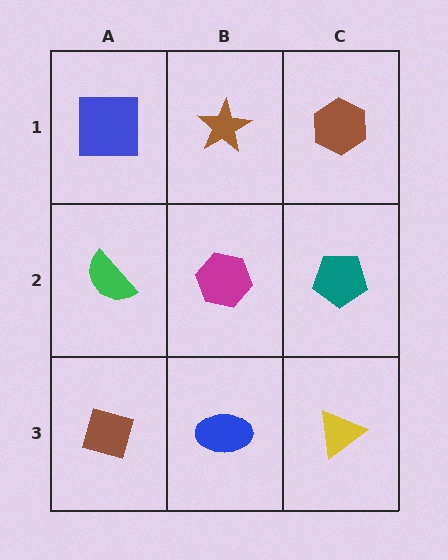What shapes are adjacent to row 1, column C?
A teal pentagon (row 2, column C), a brown star (row 1, column B).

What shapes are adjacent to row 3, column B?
A magenta hexagon (row 2, column B), a brown diamond (row 3, column A), a yellow triangle (row 3, column C).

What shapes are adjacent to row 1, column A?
A green semicircle (row 2, column A), a brown star (row 1, column B).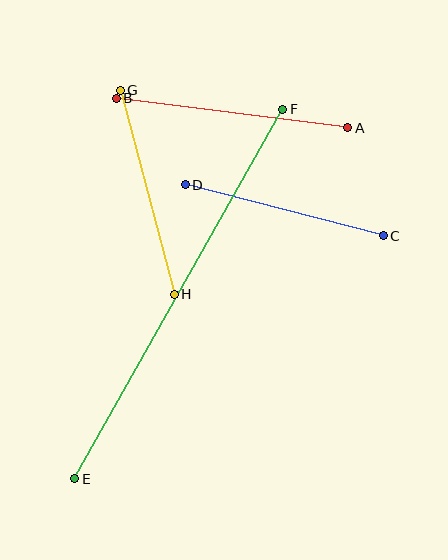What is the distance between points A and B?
The distance is approximately 233 pixels.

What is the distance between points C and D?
The distance is approximately 204 pixels.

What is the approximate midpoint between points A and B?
The midpoint is at approximately (232, 113) pixels.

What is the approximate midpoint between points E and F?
The midpoint is at approximately (179, 294) pixels.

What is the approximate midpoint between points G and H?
The midpoint is at approximately (147, 192) pixels.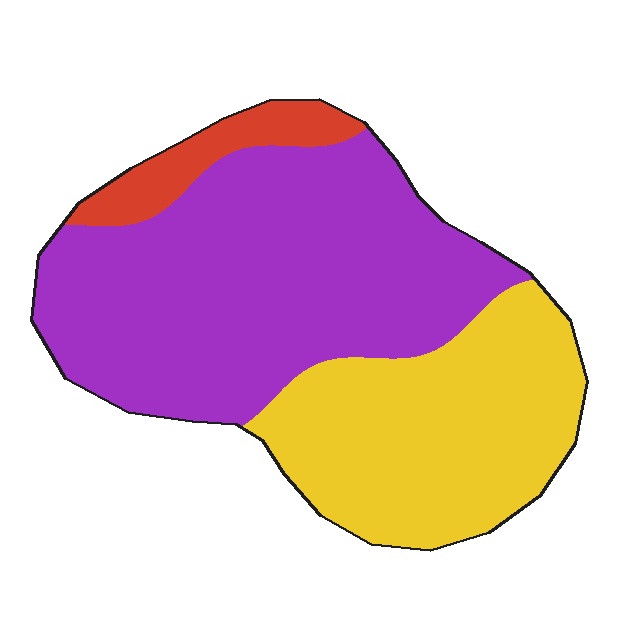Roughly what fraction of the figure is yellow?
Yellow takes up about three eighths (3/8) of the figure.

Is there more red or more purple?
Purple.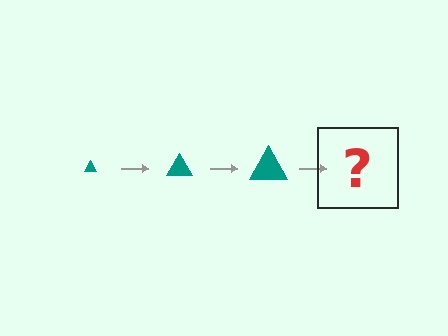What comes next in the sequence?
The next element should be a teal triangle, larger than the previous one.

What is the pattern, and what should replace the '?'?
The pattern is that the triangle gets progressively larger each step. The '?' should be a teal triangle, larger than the previous one.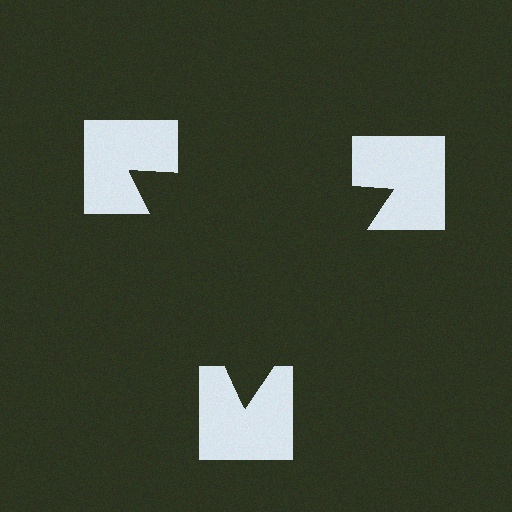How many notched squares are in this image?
There are 3 — one at each vertex of the illusory triangle.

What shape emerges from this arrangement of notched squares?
An illusory triangle — its edges are inferred from the aligned wedge cuts in the notched squares, not physically drawn.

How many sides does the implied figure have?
3 sides.